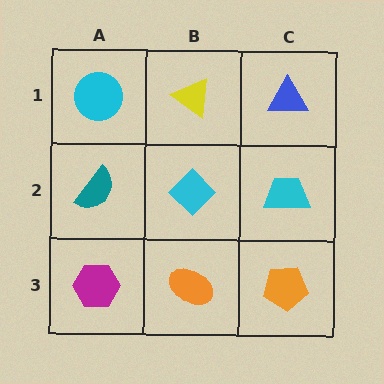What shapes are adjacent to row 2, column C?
A blue triangle (row 1, column C), an orange pentagon (row 3, column C), a cyan diamond (row 2, column B).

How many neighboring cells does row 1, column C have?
2.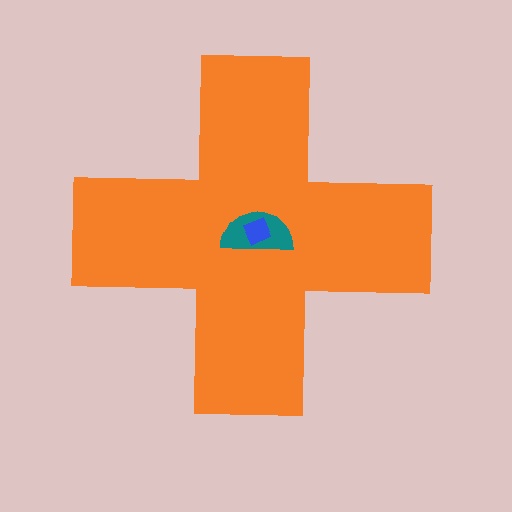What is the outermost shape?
The orange cross.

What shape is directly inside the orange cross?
The teal semicircle.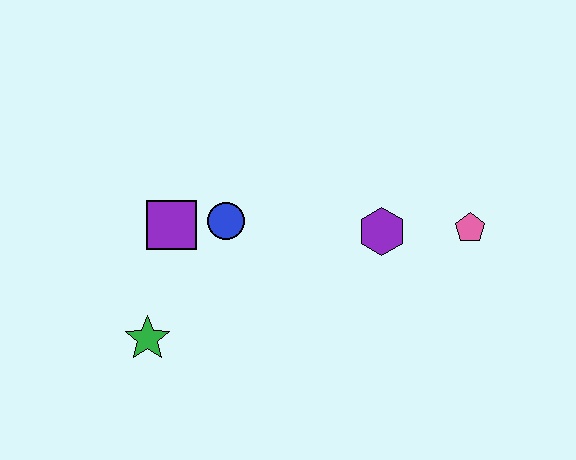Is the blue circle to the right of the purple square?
Yes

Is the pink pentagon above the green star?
Yes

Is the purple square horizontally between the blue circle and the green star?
Yes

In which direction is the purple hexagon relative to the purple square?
The purple hexagon is to the right of the purple square.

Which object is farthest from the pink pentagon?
The green star is farthest from the pink pentagon.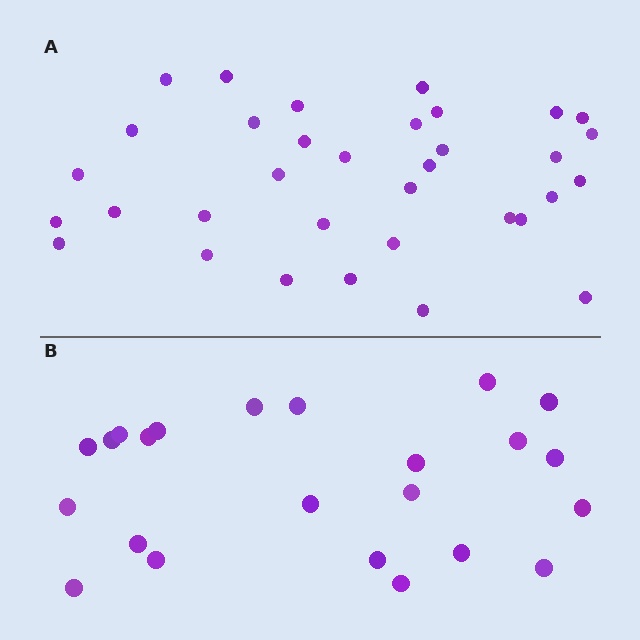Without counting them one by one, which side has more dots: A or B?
Region A (the top region) has more dots.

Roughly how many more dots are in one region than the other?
Region A has roughly 12 or so more dots than region B.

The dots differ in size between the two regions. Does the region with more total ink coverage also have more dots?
No. Region B has more total ink coverage because its dots are larger, but region A actually contains more individual dots. Total area can be misleading — the number of items is what matters here.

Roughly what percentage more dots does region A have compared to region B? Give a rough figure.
About 50% more.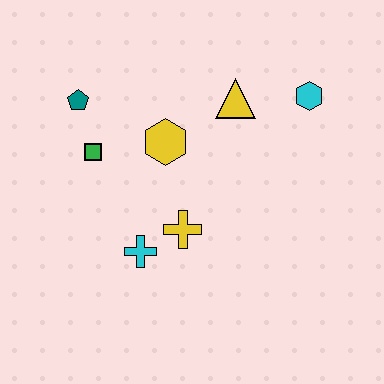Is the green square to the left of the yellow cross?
Yes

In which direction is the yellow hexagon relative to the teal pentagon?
The yellow hexagon is to the right of the teal pentagon.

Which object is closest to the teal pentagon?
The green square is closest to the teal pentagon.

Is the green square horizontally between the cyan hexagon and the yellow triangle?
No